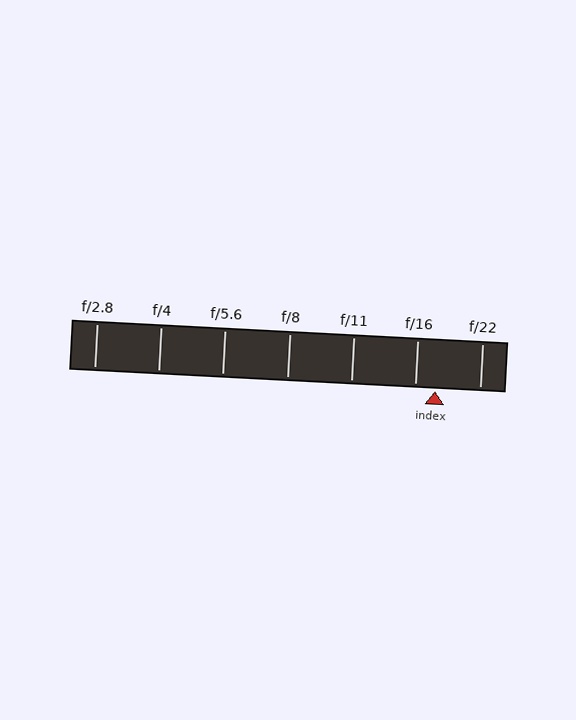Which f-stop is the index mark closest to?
The index mark is closest to f/16.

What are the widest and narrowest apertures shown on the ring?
The widest aperture shown is f/2.8 and the narrowest is f/22.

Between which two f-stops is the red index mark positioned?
The index mark is between f/16 and f/22.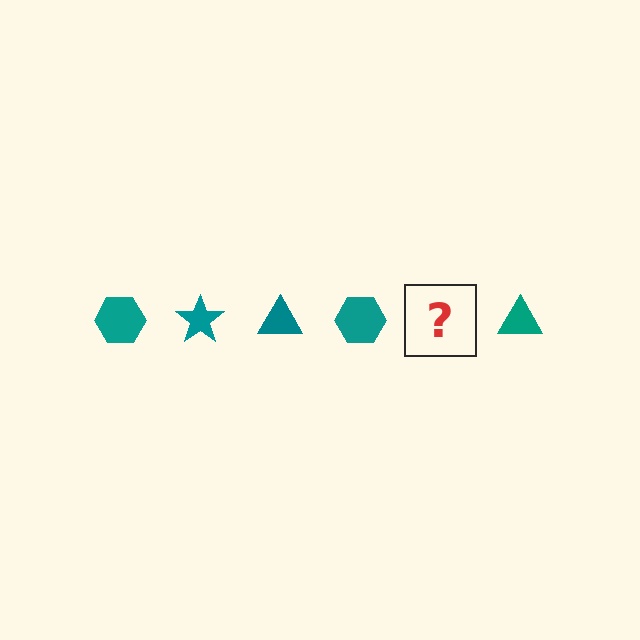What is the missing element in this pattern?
The missing element is a teal star.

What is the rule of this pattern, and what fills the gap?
The rule is that the pattern cycles through hexagon, star, triangle shapes in teal. The gap should be filled with a teal star.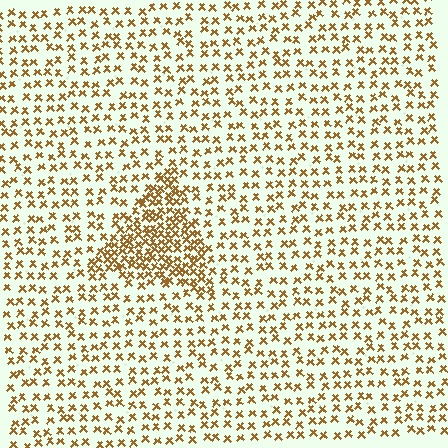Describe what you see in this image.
The image contains small brown elements arranged at two different densities. A triangle-shaped region is visible where the elements are more densely packed than the surrounding area.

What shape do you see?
I see a triangle.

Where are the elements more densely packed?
The elements are more densely packed inside the triangle boundary.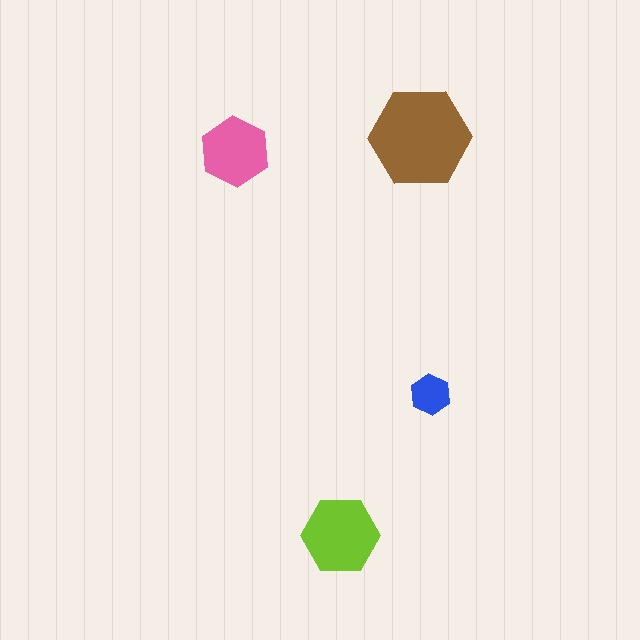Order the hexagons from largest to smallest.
the brown one, the lime one, the pink one, the blue one.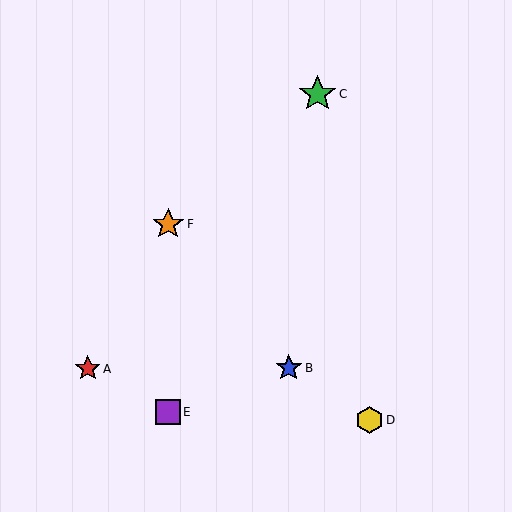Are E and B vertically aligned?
No, E is at x≈168 and B is at x≈289.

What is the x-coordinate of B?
Object B is at x≈289.